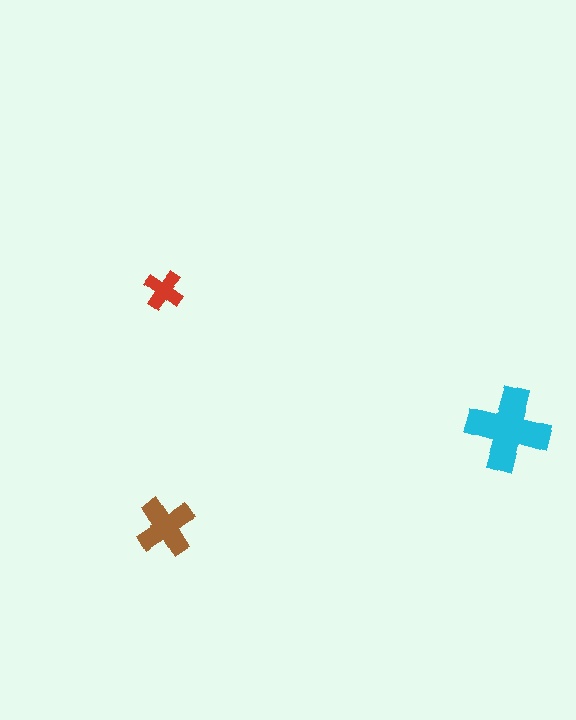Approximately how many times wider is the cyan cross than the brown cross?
About 1.5 times wider.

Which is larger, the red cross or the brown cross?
The brown one.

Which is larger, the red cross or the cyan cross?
The cyan one.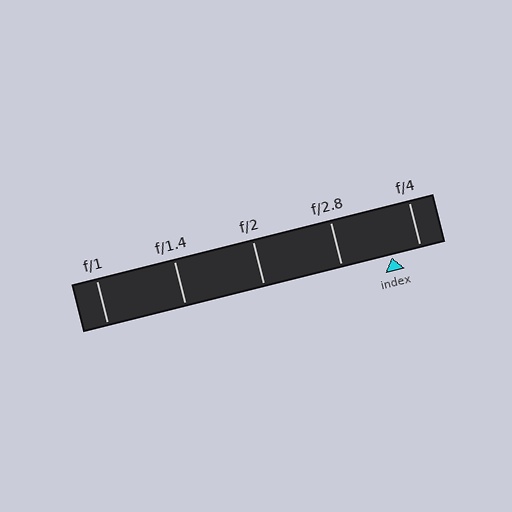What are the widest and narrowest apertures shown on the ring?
The widest aperture shown is f/1 and the narrowest is f/4.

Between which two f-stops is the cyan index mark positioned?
The index mark is between f/2.8 and f/4.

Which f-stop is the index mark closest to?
The index mark is closest to f/4.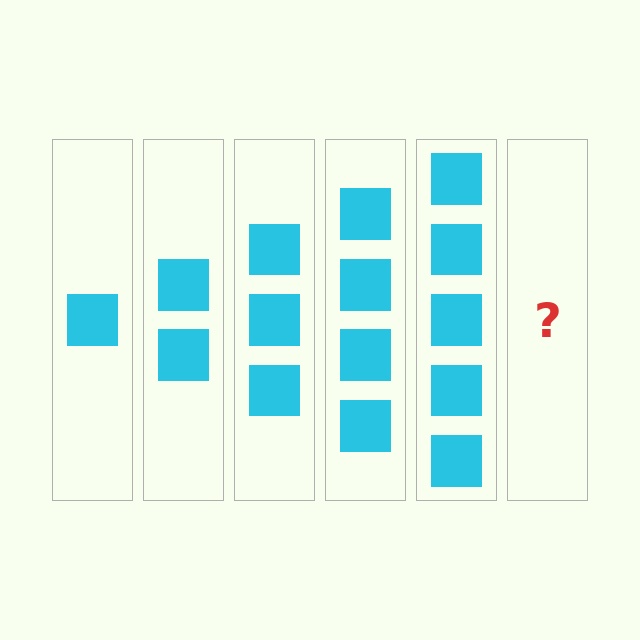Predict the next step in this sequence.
The next step is 6 squares.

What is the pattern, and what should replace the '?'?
The pattern is that each step adds one more square. The '?' should be 6 squares.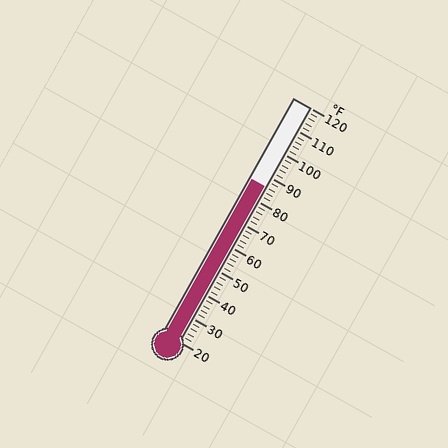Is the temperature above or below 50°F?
The temperature is above 50°F.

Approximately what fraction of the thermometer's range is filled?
The thermometer is filled to approximately 65% of its range.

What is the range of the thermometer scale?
The thermometer scale ranges from 20°F to 120°F.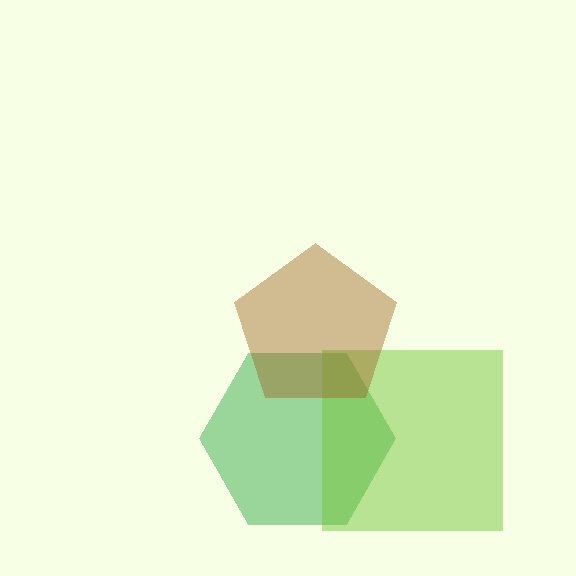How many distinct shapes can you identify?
There are 3 distinct shapes: a green hexagon, a lime square, a brown pentagon.